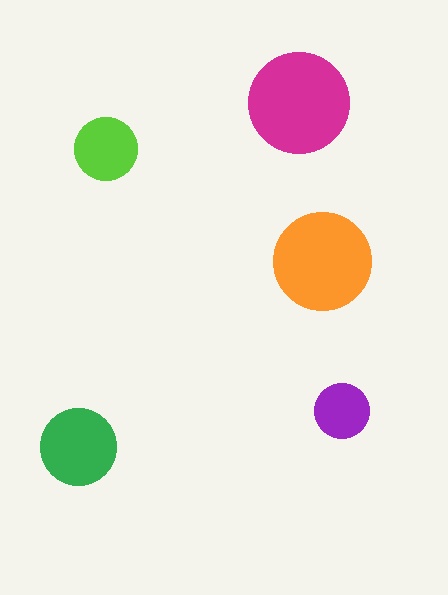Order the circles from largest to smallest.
the magenta one, the orange one, the green one, the lime one, the purple one.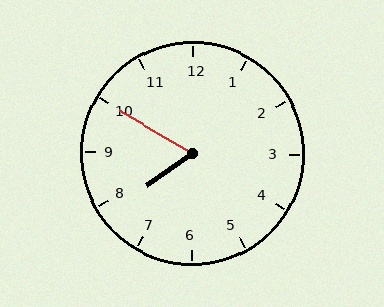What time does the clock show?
7:50.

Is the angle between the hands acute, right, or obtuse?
It is acute.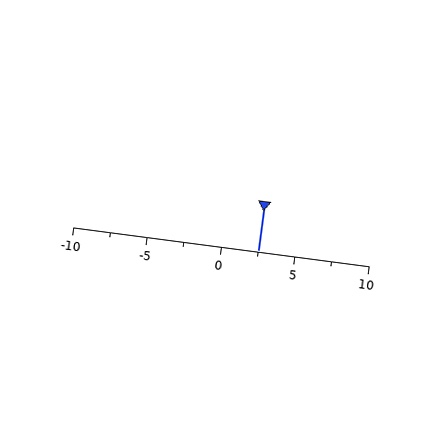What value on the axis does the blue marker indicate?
The marker indicates approximately 2.5.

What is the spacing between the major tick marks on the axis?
The major ticks are spaced 5 apart.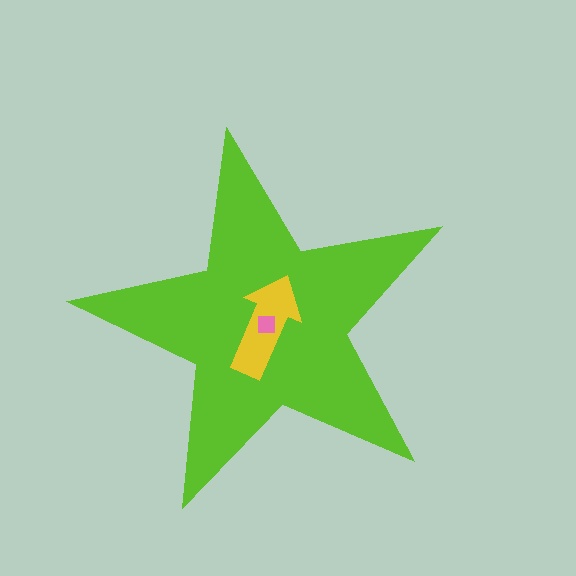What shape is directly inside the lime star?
The yellow arrow.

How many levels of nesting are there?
3.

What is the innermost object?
The pink square.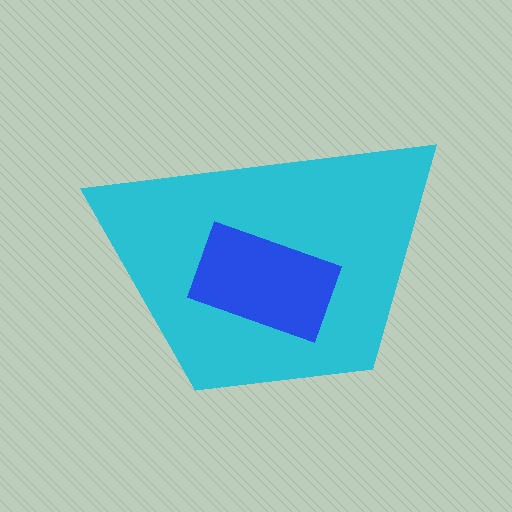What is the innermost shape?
The blue rectangle.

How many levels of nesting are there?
2.